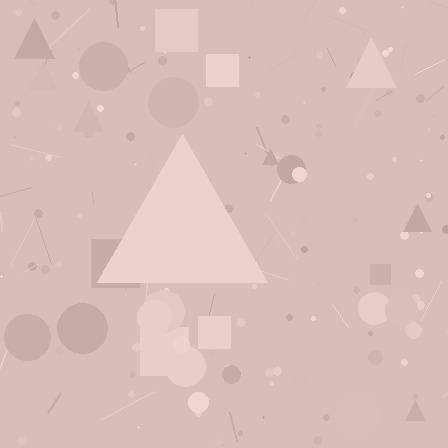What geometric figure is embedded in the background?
A triangle is embedded in the background.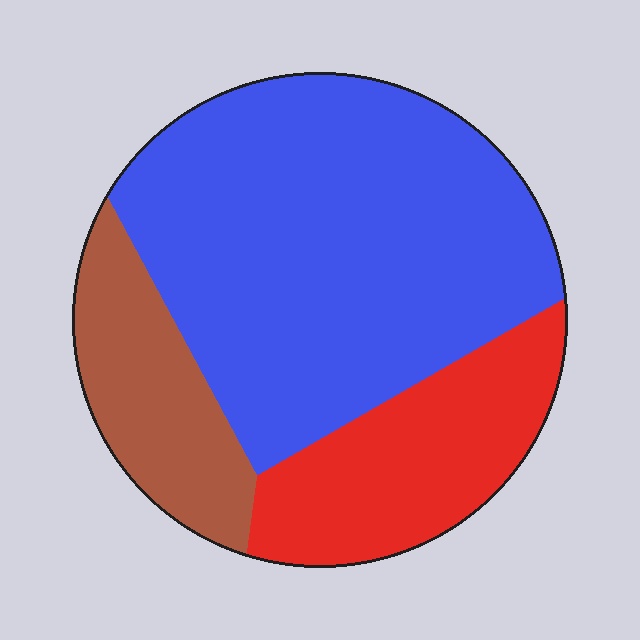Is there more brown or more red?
Red.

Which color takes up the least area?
Brown, at roughly 15%.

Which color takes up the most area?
Blue, at roughly 60%.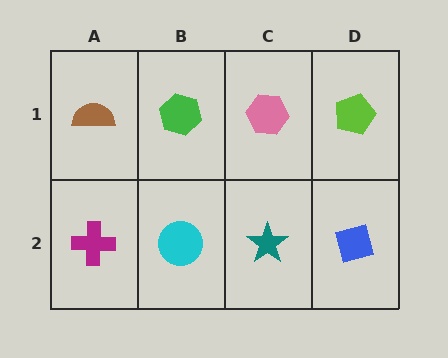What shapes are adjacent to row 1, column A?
A magenta cross (row 2, column A), a green hexagon (row 1, column B).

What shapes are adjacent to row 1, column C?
A teal star (row 2, column C), a green hexagon (row 1, column B), a lime pentagon (row 1, column D).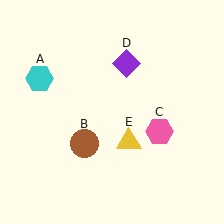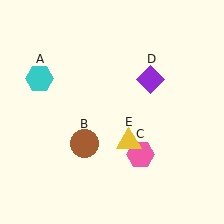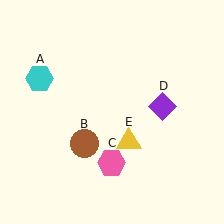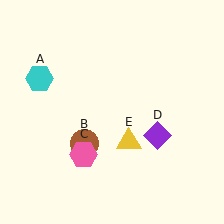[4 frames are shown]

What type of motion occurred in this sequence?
The pink hexagon (object C), purple diamond (object D) rotated clockwise around the center of the scene.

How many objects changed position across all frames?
2 objects changed position: pink hexagon (object C), purple diamond (object D).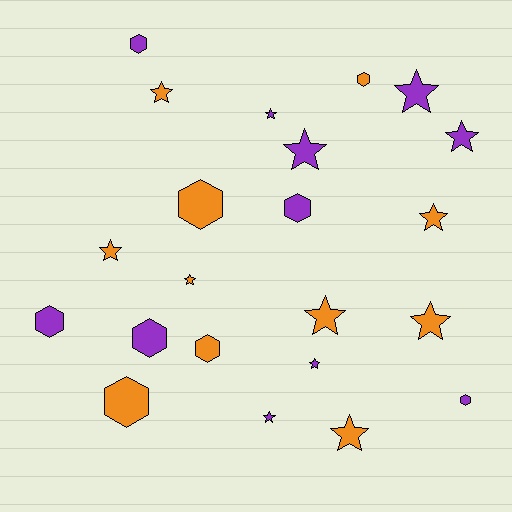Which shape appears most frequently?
Star, with 13 objects.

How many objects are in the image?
There are 22 objects.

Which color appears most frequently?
Purple, with 11 objects.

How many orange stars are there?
There are 7 orange stars.